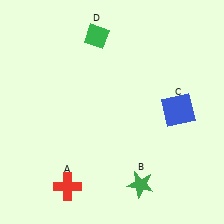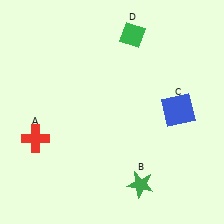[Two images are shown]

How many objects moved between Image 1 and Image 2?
2 objects moved between the two images.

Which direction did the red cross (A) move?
The red cross (A) moved up.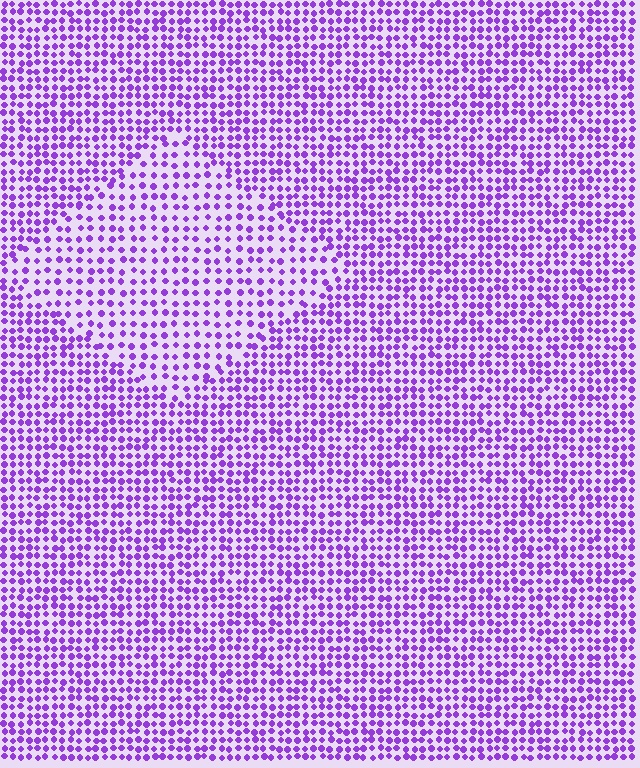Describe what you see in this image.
The image contains small purple elements arranged at two different densities. A diamond-shaped region is visible where the elements are less densely packed than the surrounding area.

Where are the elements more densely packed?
The elements are more densely packed outside the diamond boundary.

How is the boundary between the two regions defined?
The boundary is defined by a change in element density (approximately 1.6x ratio). All elements are the same color, size, and shape.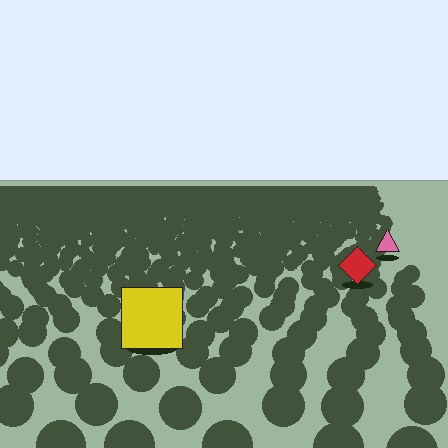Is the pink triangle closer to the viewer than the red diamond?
No. The red diamond is closer — you can tell from the texture gradient: the ground texture is coarser near it.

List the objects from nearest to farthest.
From nearest to farthest: the yellow square, the red diamond, the pink triangle.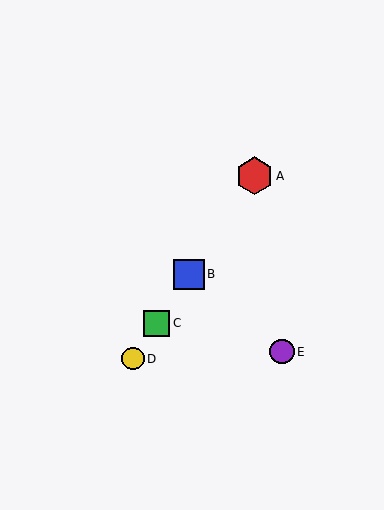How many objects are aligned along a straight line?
4 objects (A, B, C, D) are aligned along a straight line.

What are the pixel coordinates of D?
Object D is at (133, 359).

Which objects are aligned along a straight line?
Objects A, B, C, D are aligned along a straight line.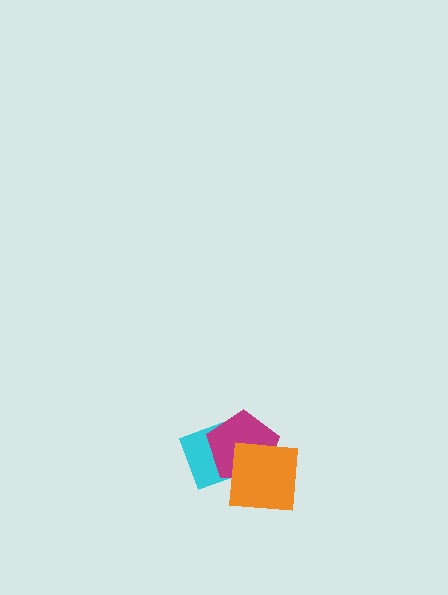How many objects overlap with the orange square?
1 object overlaps with the orange square.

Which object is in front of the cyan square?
The magenta pentagon is in front of the cyan square.